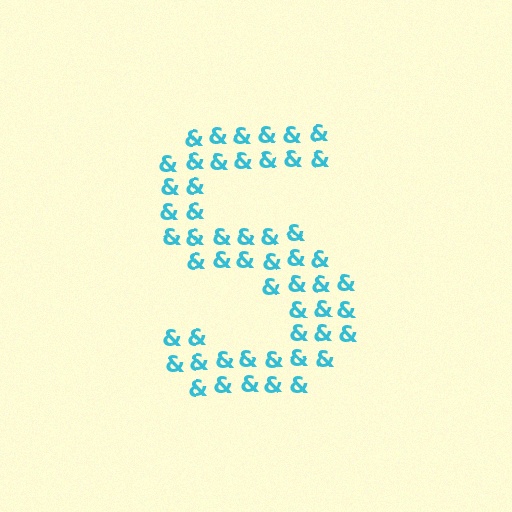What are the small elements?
The small elements are ampersands.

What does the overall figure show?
The overall figure shows the letter S.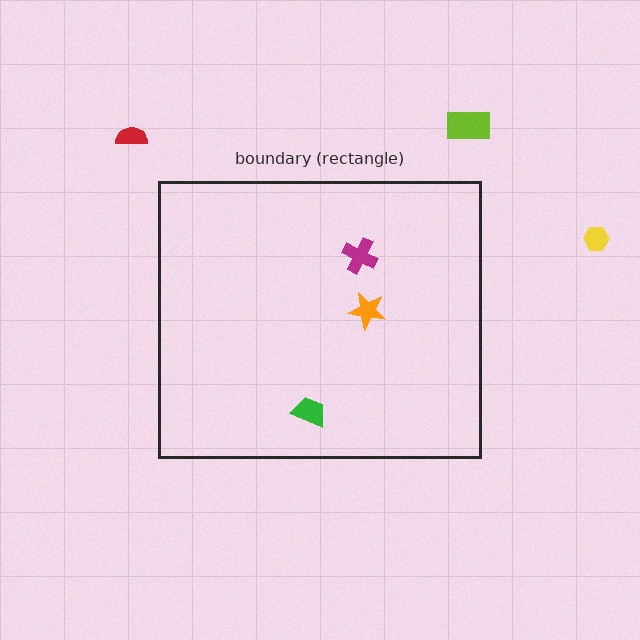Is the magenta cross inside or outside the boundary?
Inside.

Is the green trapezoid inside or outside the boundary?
Inside.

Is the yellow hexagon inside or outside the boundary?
Outside.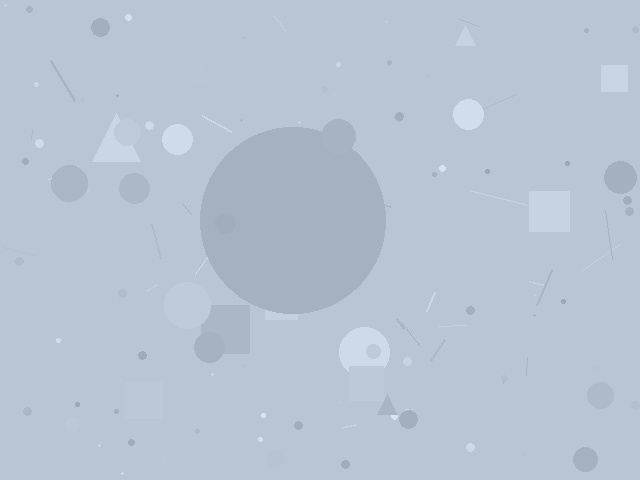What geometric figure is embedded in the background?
A circle is embedded in the background.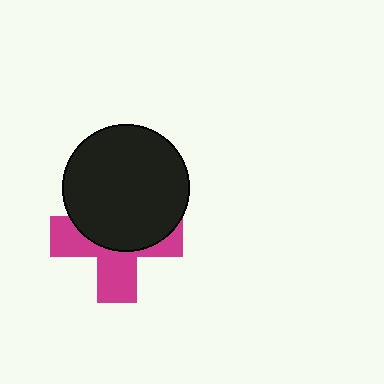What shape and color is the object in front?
The object in front is a black circle.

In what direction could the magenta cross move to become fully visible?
The magenta cross could move down. That would shift it out from behind the black circle entirely.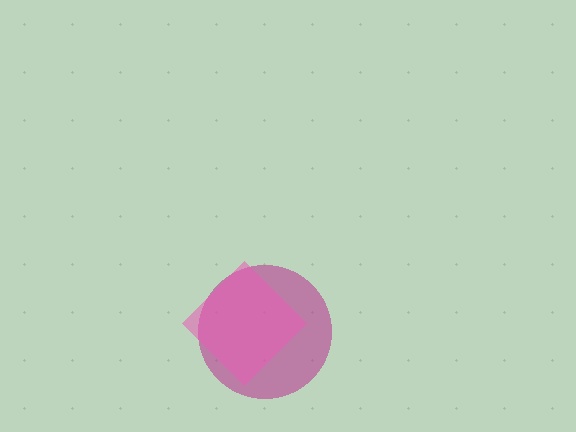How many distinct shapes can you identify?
There are 2 distinct shapes: a magenta circle, a pink diamond.